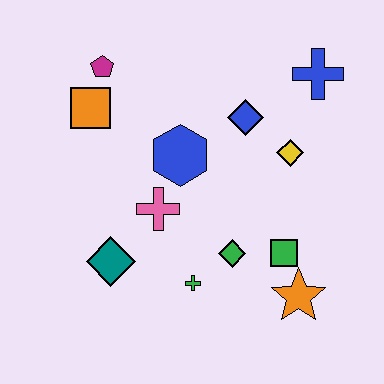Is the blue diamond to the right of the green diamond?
Yes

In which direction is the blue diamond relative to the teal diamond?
The blue diamond is above the teal diamond.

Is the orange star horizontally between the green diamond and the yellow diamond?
No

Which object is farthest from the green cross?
The blue cross is farthest from the green cross.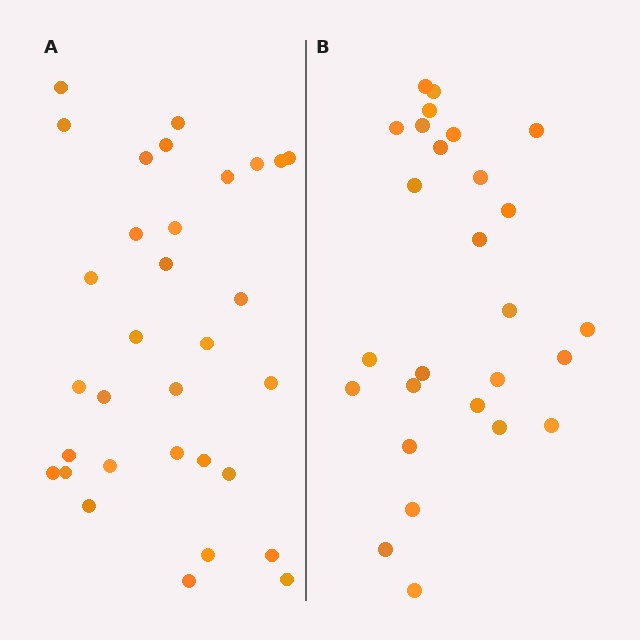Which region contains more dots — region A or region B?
Region A (the left region) has more dots.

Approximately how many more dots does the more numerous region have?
Region A has about 5 more dots than region B.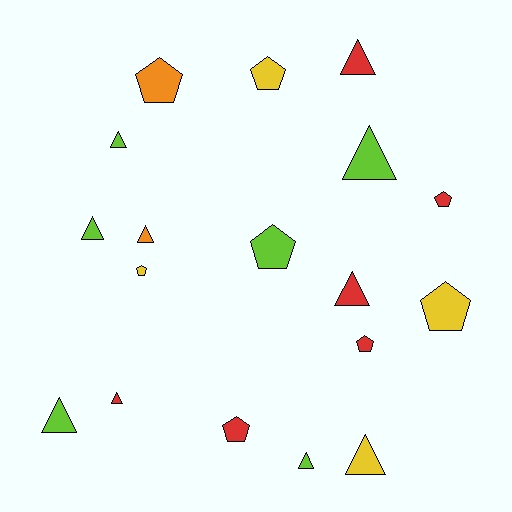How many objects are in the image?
There are 18 objects.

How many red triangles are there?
There are 3 red triangles.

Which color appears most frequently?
Lime, with 6 objects.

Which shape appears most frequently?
Triangle, with 10 objects.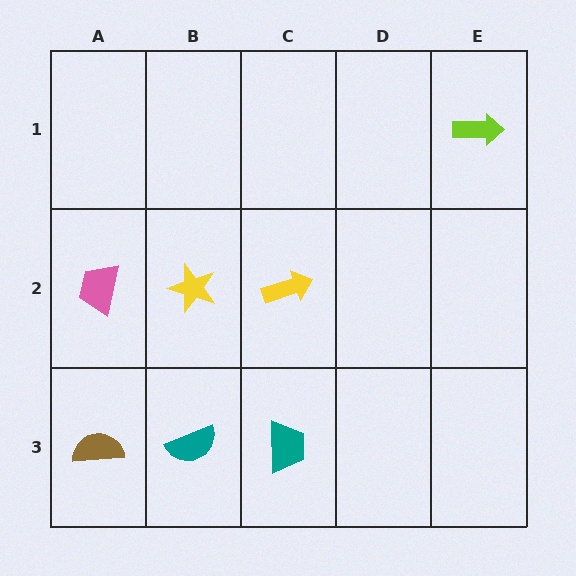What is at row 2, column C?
A yellow arrow.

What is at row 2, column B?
A yellow star.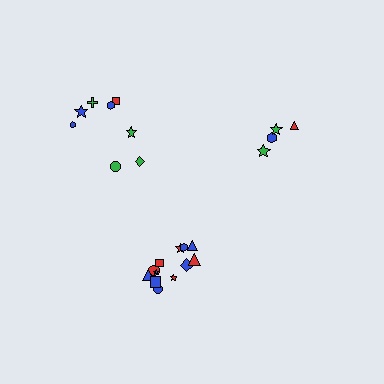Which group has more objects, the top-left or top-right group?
The top-left group.